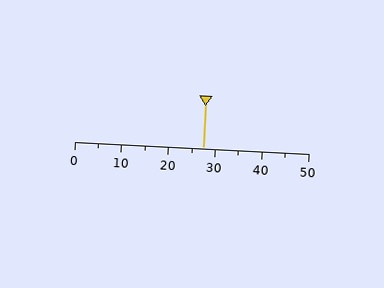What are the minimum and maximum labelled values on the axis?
The axis runs from 0 to 50.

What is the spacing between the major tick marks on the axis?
The major ticks are spaced 10 apart.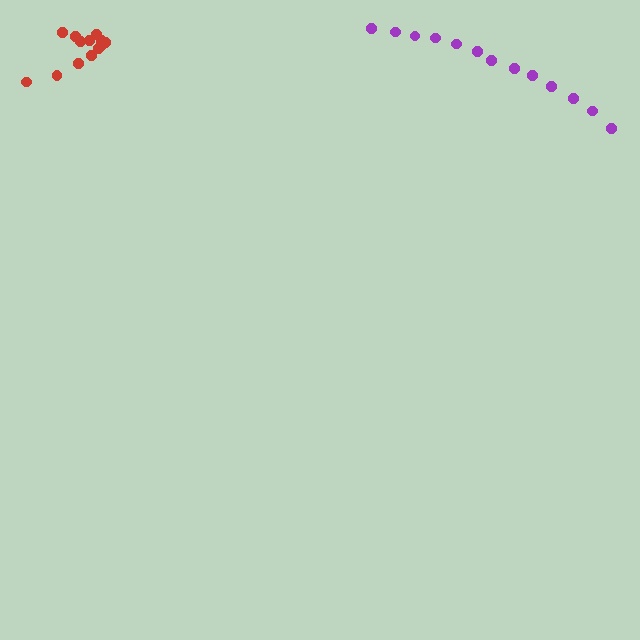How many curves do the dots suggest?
There are 2 distinct paths.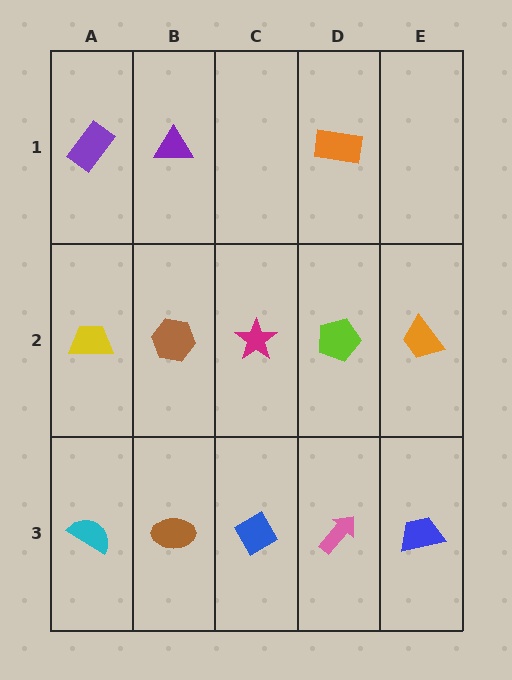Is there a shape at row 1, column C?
No, that cell is empty.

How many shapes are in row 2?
5 shapes.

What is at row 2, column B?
A brown hexagon.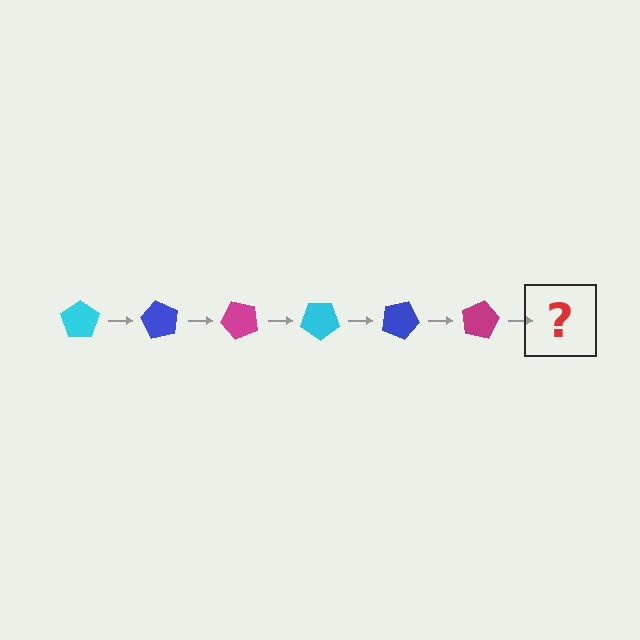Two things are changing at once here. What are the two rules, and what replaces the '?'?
The two rules are that it rotates 60 degrees each step and the color cycles through cyan, blue, and magenta. The '?' should be a cyan pentagon, rotated 360 degrees from the start.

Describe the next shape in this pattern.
It should be a cyan pentagon, rotated 360 degrees from the start.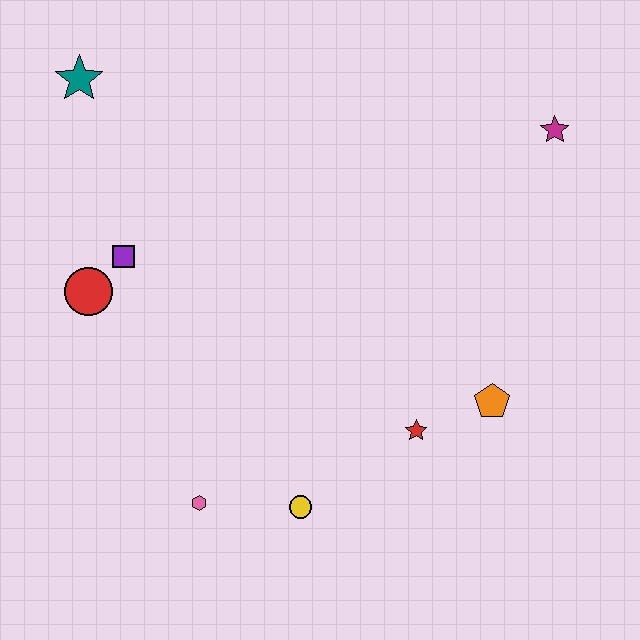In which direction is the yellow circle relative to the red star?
The yellow circle is to the left of the red star.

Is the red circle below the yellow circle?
No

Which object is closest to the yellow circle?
The pink hexagon is closest to the yellow circle.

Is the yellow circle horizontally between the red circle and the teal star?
No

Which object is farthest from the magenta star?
The pink hexagon is farthest from the magenta star.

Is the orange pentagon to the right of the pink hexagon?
Yes